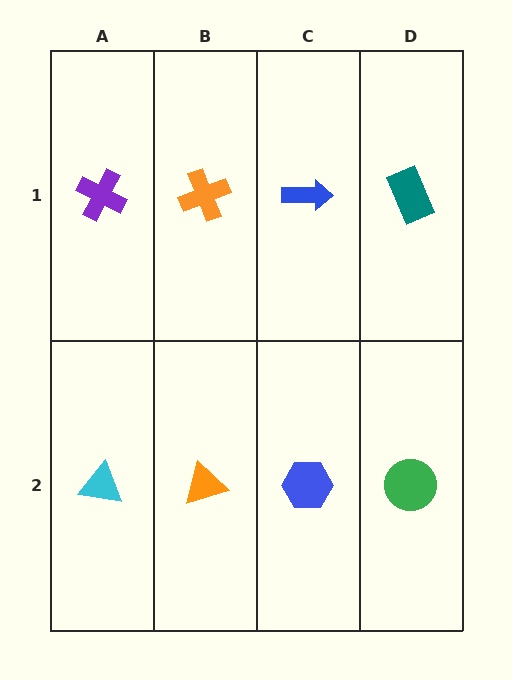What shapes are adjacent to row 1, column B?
An orange triangle (row 2, column B), a purple cross (row 1, column A), a blue arrow (row 1, column C).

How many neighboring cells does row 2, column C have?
3.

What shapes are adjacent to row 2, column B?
An orange cross (row 1, column B), a cyan triangle (row 2, column A), a blue hexagon (row 2, column C).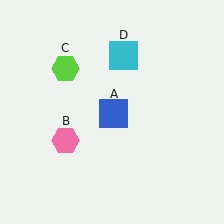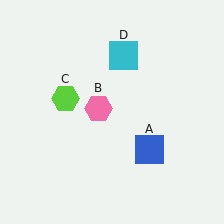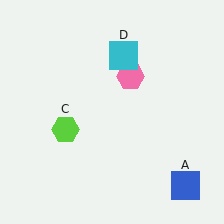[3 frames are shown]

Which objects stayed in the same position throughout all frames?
Cyan square (object D) remained stationary.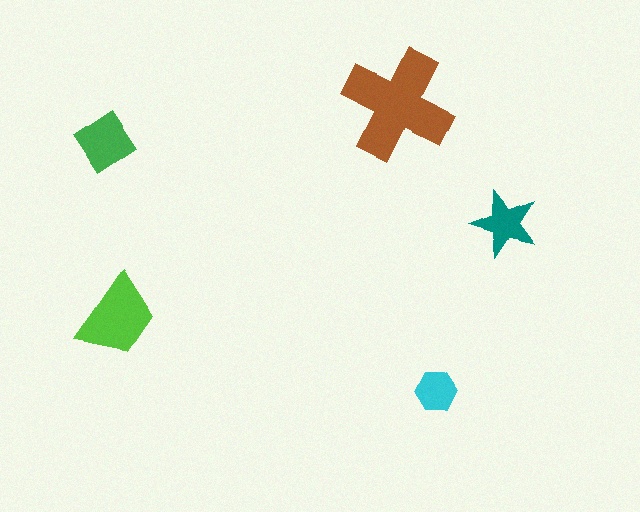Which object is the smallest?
The cyan hexagon.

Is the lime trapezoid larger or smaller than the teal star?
Larger.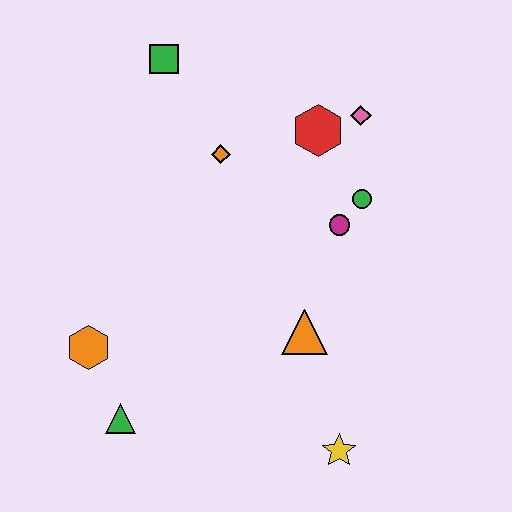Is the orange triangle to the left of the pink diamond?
Yes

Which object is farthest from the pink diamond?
The green triangle is farthest from the pink diamond.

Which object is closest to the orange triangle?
The magenta circle is closest to the orange triangle.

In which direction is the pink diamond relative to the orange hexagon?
The pink diamond is to the right of the orange hexagon.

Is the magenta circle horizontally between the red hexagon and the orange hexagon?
No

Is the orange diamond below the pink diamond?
Yes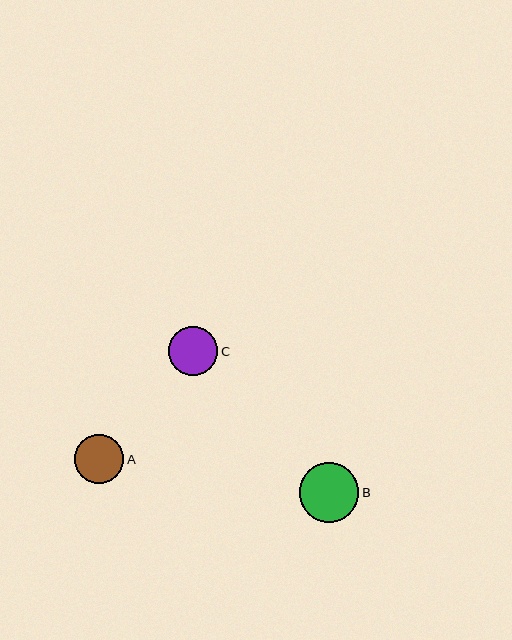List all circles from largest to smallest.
From largest to smallest: B, C, A.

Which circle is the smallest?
Circle A is the smallest with a size of approximately 49 pixels.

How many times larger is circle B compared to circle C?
Circle B is approximately 1.2 times the size of circle C.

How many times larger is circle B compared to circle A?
Circle B is approximately 1.2 times the size of circle A.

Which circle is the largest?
Circle B is the largest with a size of approximately 59 pixels.